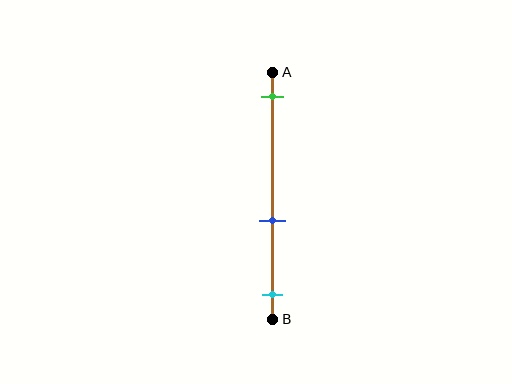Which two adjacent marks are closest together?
The blue and cyan marks are the closest adjacent pair.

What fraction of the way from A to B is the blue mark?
The blue mark is approximately 60% (0.6) of the way from A to B.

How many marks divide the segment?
There are 3 marks dividing the segment.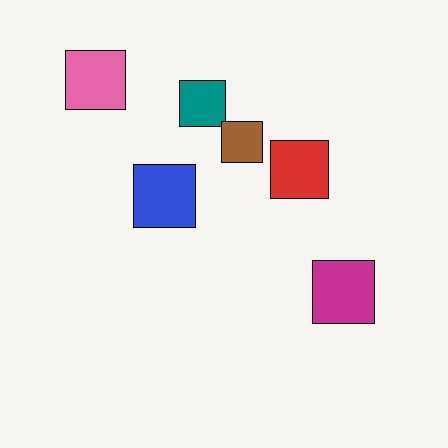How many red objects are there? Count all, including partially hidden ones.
There is 1 red object.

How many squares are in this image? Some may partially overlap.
There are 6 squares.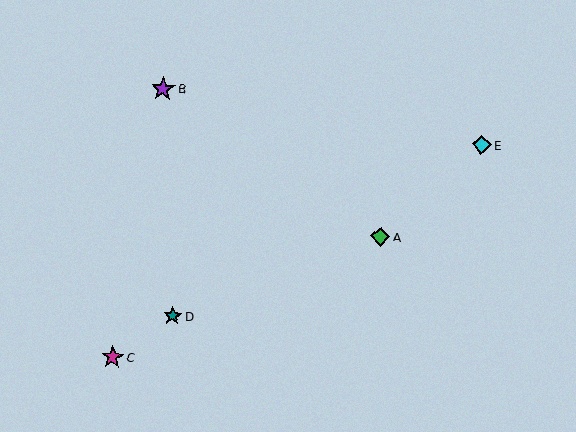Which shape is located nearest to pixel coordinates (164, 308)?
The teal star (labeled D) at (173, 316) is nearest to that location.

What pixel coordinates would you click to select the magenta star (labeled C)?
Click at (113, 357) to select the magenta star C.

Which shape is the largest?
The purple star (labeled B) is the largest.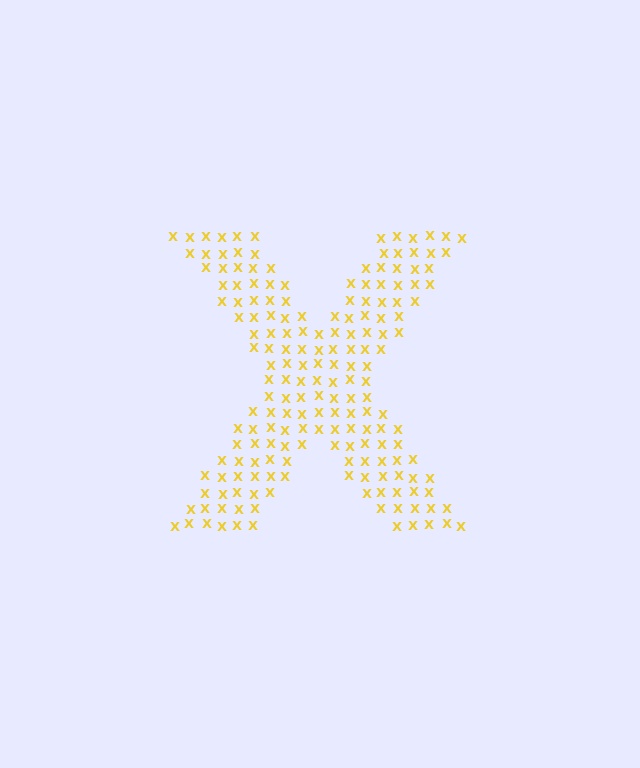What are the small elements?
The small elements are letter X's.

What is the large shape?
The large shape is the letter X.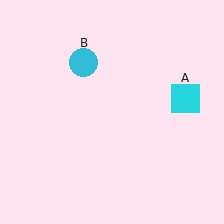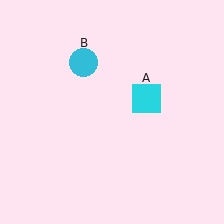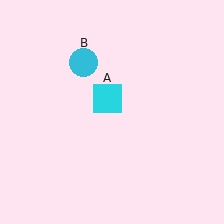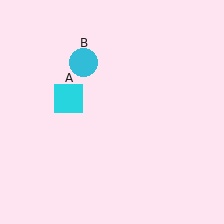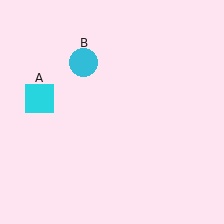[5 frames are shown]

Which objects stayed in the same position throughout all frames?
Cyan circle (object B) remained stationary.